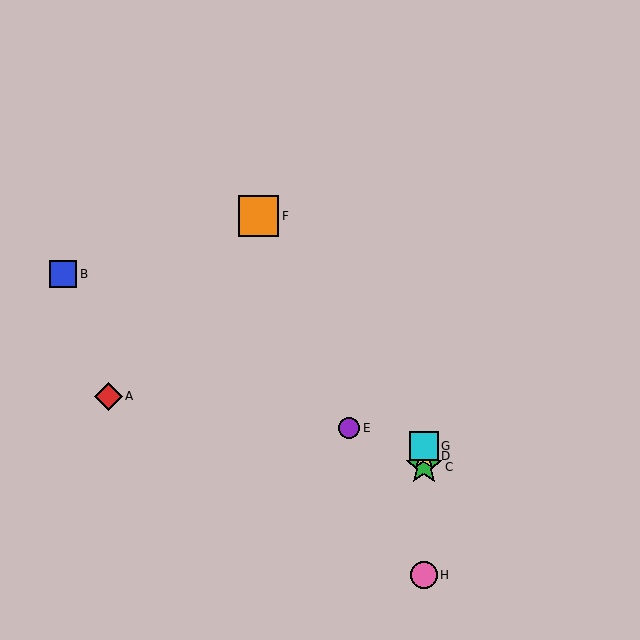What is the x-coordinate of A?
Object A is at x≈108.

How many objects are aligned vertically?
4 objects (C, D, G, H) are aligned vertically.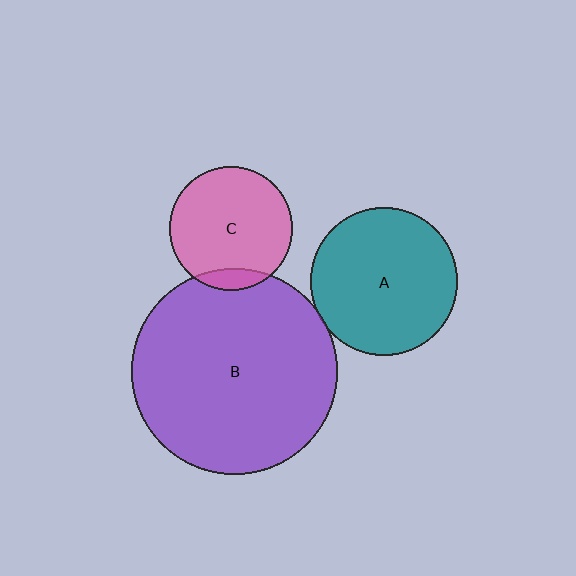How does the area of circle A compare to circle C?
Approximately 1.4 times.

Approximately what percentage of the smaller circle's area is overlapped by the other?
Approximately 5%.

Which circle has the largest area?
Circle B (purple).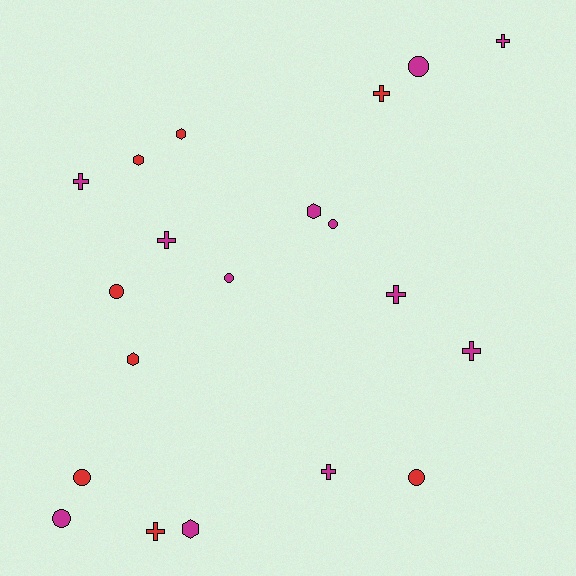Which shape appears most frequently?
Cross, with 8 objects.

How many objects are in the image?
There are 20 objects.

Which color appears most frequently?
Magenta, with 12 objects.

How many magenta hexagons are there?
There are 2 magenta hexagons.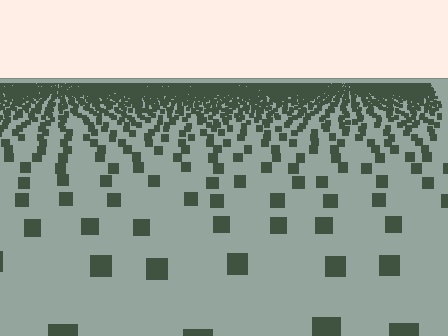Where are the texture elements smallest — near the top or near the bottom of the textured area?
Near the top.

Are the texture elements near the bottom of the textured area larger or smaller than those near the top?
Larger. Near the bottom, elements are closer to the viewer and appear at a bigger on-screen size.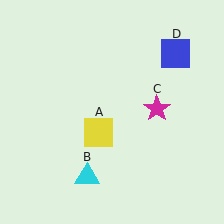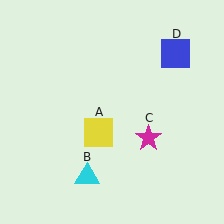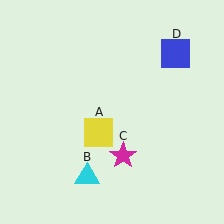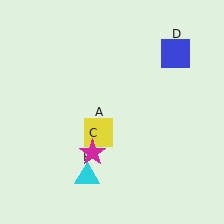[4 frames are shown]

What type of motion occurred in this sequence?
The magenta star (object C) rotated clockwise around the center of the scene.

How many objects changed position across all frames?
1 object changed position: magenta star (object C).